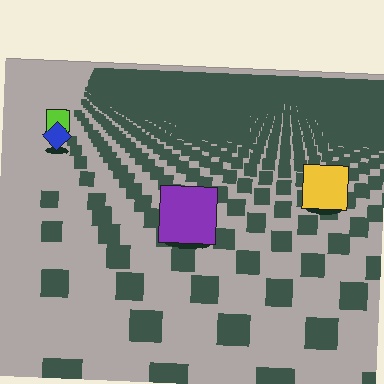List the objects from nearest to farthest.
From nearest to farthest: the purple square, the yellow square, the blue diamond, the lime square.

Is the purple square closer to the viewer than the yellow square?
Yes. The purple square is closer — you can tell from the texture gradient: the ground texture is coarser near it.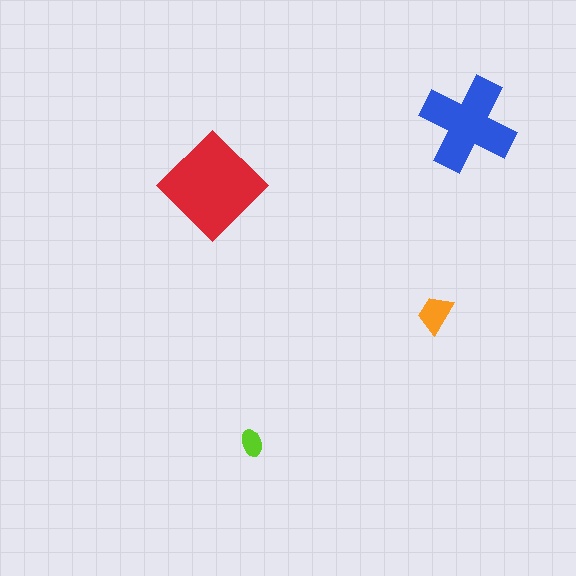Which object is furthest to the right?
The blue cross is rightmost.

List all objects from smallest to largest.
The lime ellipse, the orange trapezoid, the blue cross, the red diamond.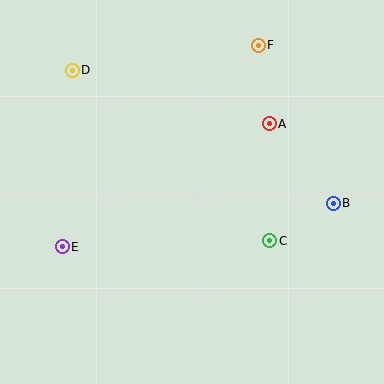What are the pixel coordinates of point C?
Point C is at (270, 241).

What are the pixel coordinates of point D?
Point D is at (72, 70).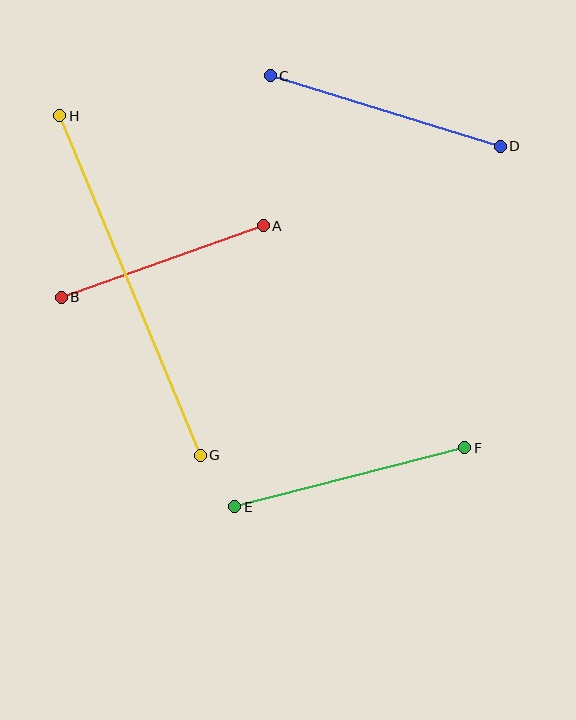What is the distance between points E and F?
The distance is approximately 238 pixels.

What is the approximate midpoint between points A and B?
The midpoint is at approximately (162, 262) pixels.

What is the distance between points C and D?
The distance is approximately 240 pixels.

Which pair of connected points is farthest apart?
Points G and H are farthest apart.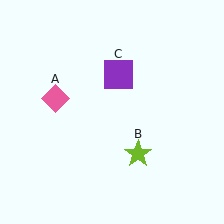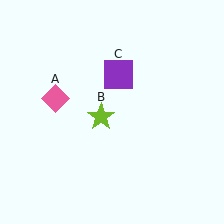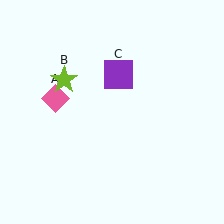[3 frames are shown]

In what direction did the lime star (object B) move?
The lime star (object B) moved up and to the left.